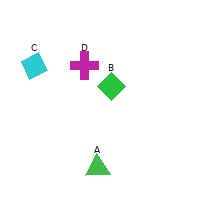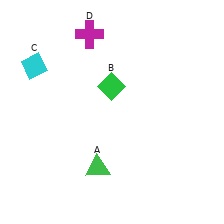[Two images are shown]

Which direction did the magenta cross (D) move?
The magenta cross (D) moved up.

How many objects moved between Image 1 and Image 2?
1 object moved between the two images.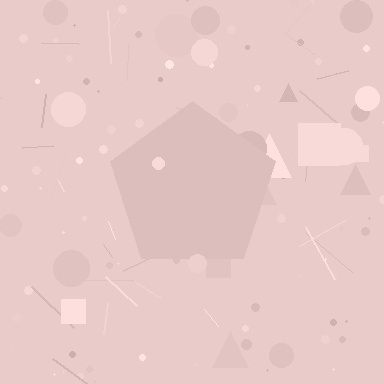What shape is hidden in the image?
A pentagon is hidden in the image.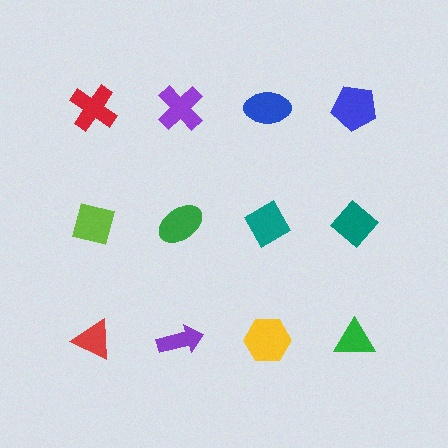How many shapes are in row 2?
4 shapes.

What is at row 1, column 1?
A red cross.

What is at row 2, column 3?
A teal diamond.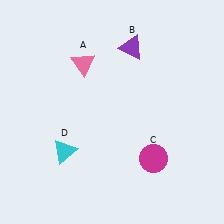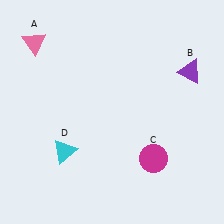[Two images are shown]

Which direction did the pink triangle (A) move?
The pink triangle (A) moved left.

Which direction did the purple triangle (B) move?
The purple triangle (B) moved right.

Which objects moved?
The objects that moved are: the pink triangle (A), the purple triangle (B).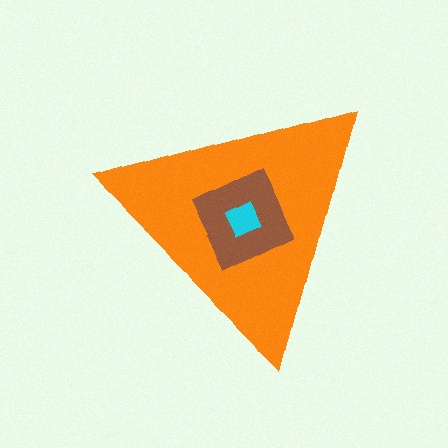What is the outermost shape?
The orange triangle.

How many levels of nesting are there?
3.